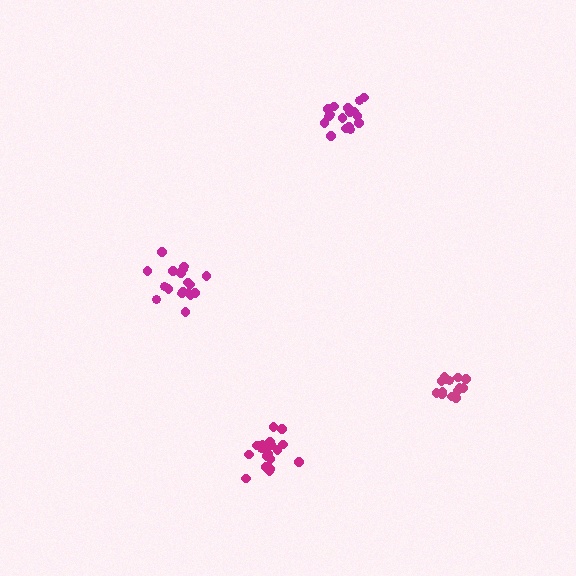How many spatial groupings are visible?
There are 4 spatial groupings.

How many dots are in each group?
Group 1: 18 dots, Group 2: 20 dots, Group 3: 15 dots, Group 4: 17 dots (70 total).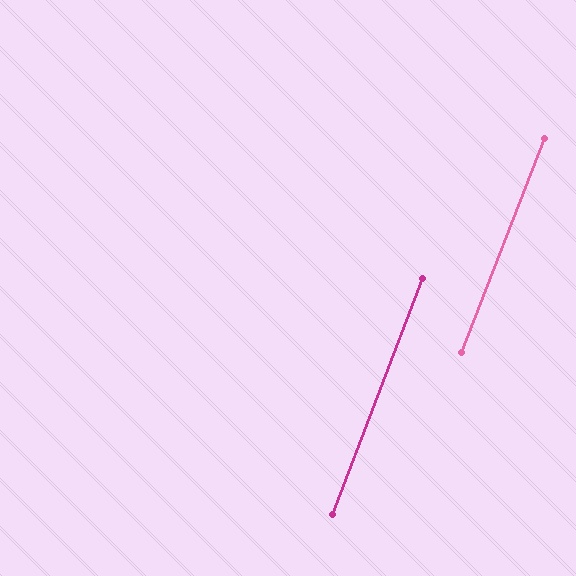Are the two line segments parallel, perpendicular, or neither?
Parallel — their directions differ by only 0.3°.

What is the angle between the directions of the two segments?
Approximately 0 degrees.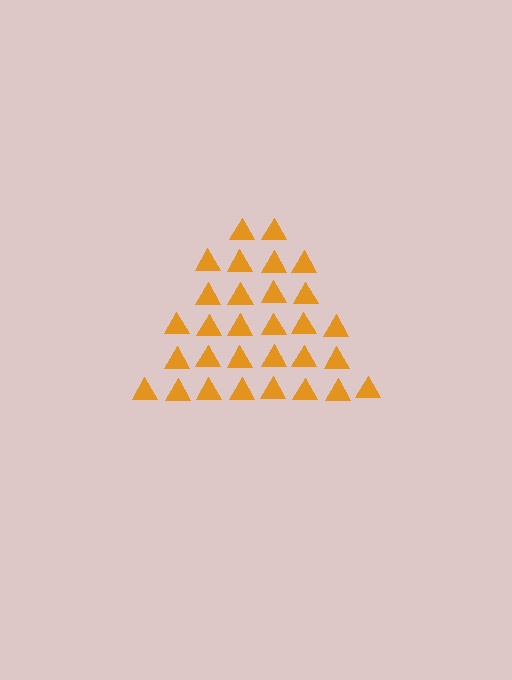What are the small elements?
The small elements are triangles.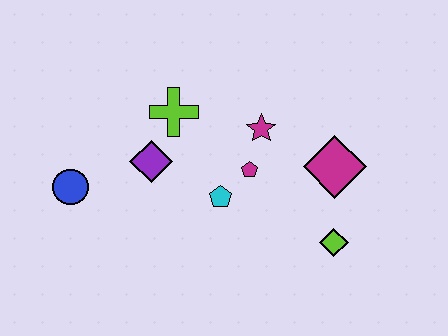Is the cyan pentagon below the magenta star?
Yes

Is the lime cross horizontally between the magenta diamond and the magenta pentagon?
No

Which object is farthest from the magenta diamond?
The blue circle is farthest from the magenta diamond.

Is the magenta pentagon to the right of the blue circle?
Yes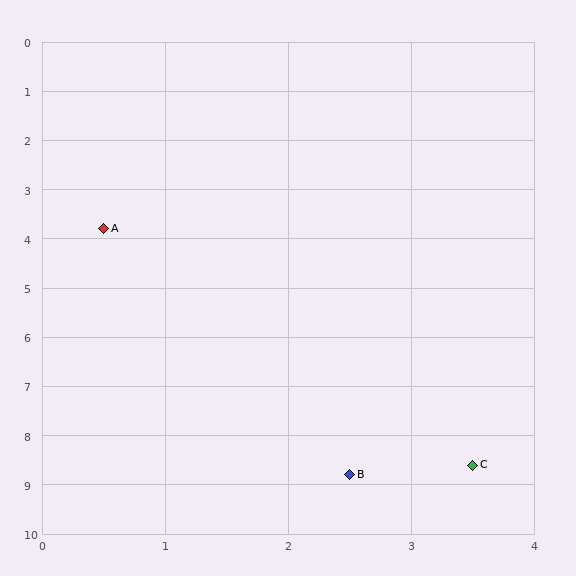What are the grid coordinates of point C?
Point C is at approximately (3.5, 8.6).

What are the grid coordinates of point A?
Point A is at approximately (0.5, 3.8).